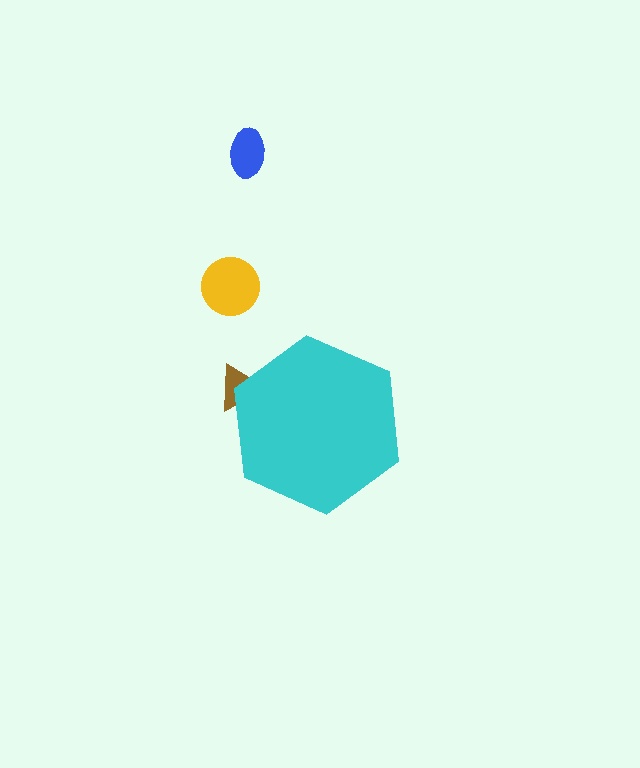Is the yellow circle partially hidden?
No, the yellow circle is fully visible.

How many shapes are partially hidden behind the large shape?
1 shape is partially hidden.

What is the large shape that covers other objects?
A cyan hexagon.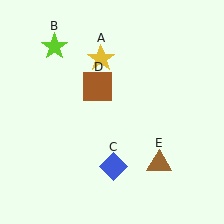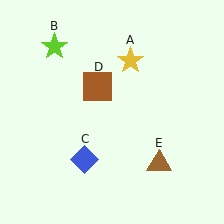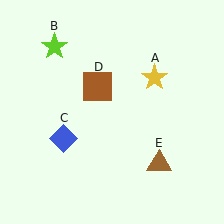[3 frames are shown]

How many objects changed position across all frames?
2 objects changed position: yellow star (object A), blue diamond (object C).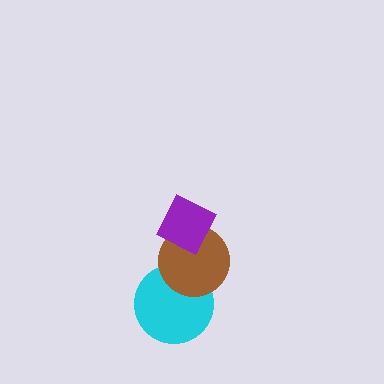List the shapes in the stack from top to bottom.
From top to bottom: the purple diamond, the brown circle, the cyan circle.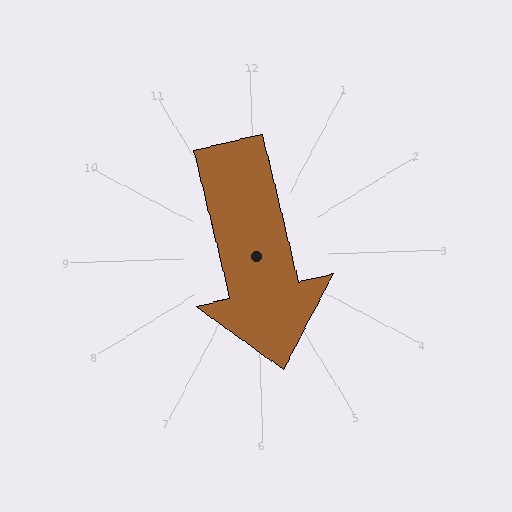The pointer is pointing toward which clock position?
Roughly 6 o'clock.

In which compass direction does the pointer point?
South.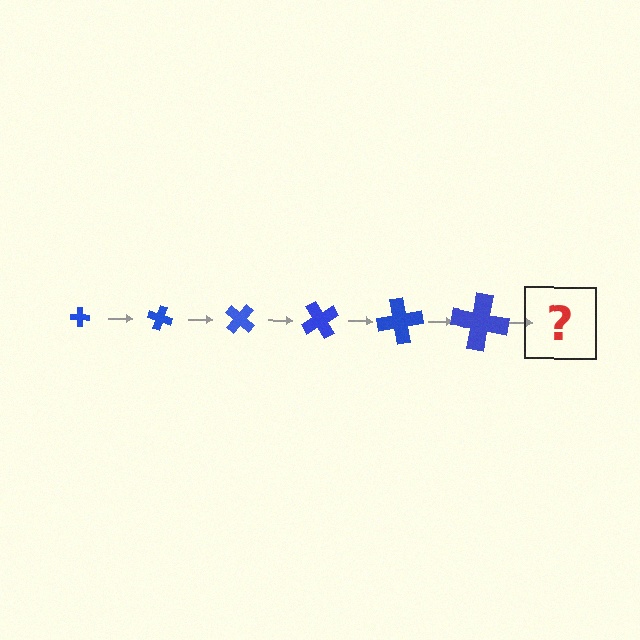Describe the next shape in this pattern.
It should be a cross, larger than the previous one and rotated 120 degrees from the start.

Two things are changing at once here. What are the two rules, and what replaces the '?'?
The two rules are that the cross grows larger each step and it rotates 20 degrees each step. The '?' should be a cross, larger than the previous one and rotated 120 degrees from the start.